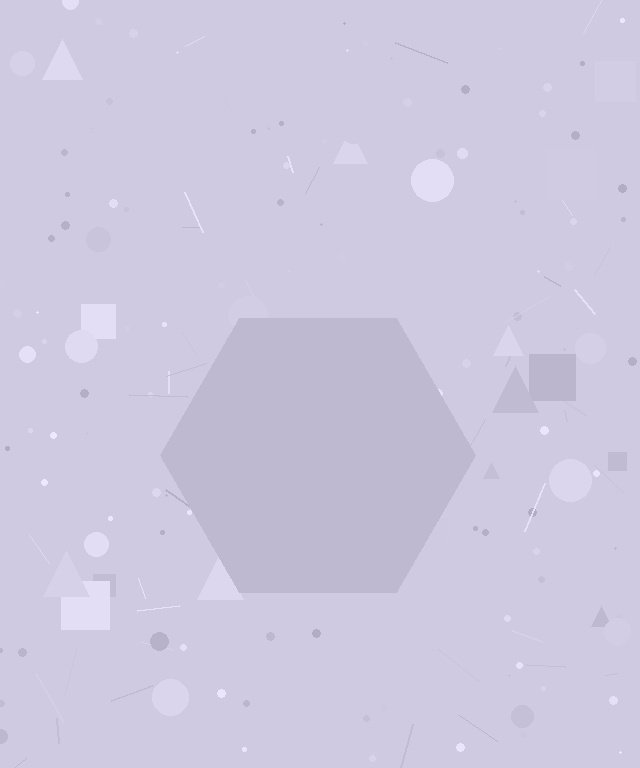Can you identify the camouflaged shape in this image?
The camouflaged shape is a hexagon.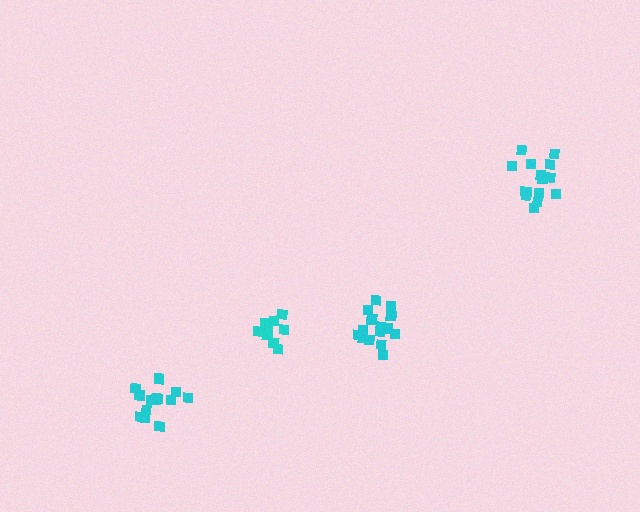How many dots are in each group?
Group 1: 15 dots, Group 2: 10 dots, Group 3: 16 dots, Group 4: 13 dots (54 total).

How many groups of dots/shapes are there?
There are 4 groups.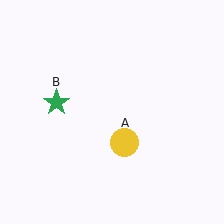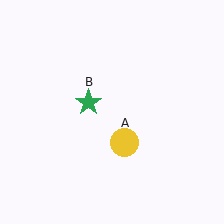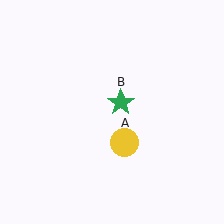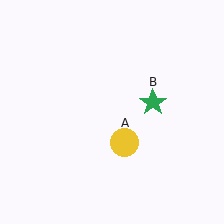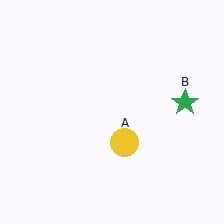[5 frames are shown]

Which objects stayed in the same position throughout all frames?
Yellow circle (object A) remained stationary.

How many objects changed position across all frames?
1 object changed position: green star (object B).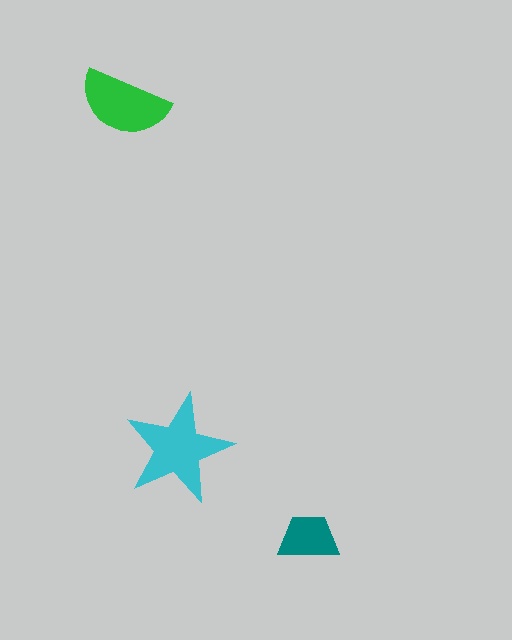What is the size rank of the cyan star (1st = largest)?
1st.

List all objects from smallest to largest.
The teal trapezoid, the green semicircle, the cyan star.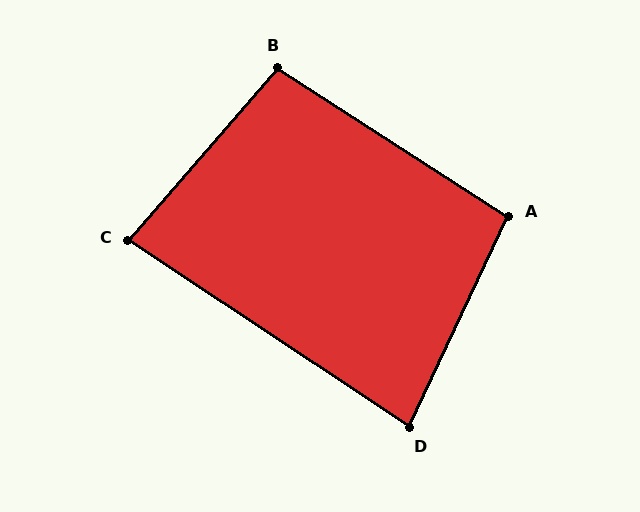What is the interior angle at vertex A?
Approximately 97 degrees (obtuse).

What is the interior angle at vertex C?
Approximately 83 degrees (acute).